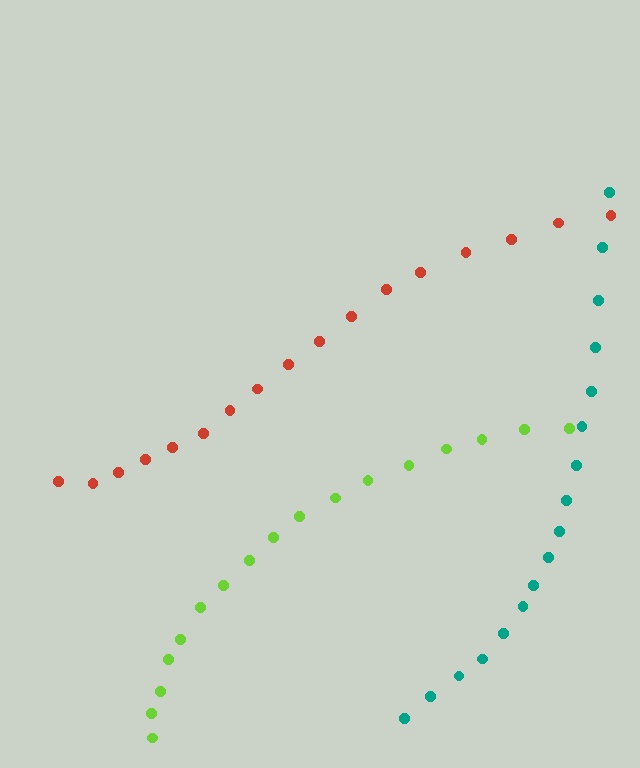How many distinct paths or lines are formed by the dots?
There are 3 distinct paths.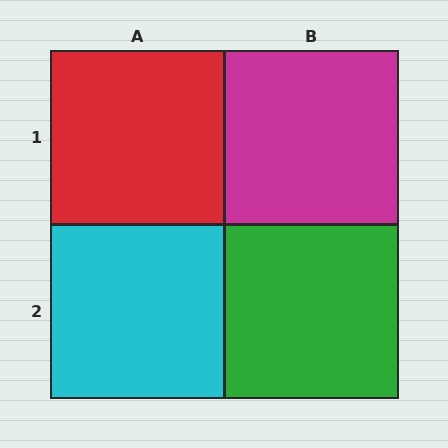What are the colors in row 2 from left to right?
Cyan, green.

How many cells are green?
1 cell is green.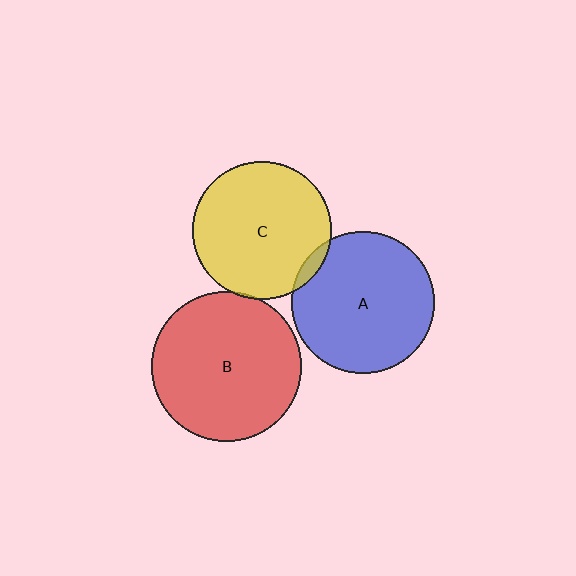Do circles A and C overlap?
Yes.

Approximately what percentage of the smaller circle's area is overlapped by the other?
Approximately 5%.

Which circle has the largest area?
Circle B (red).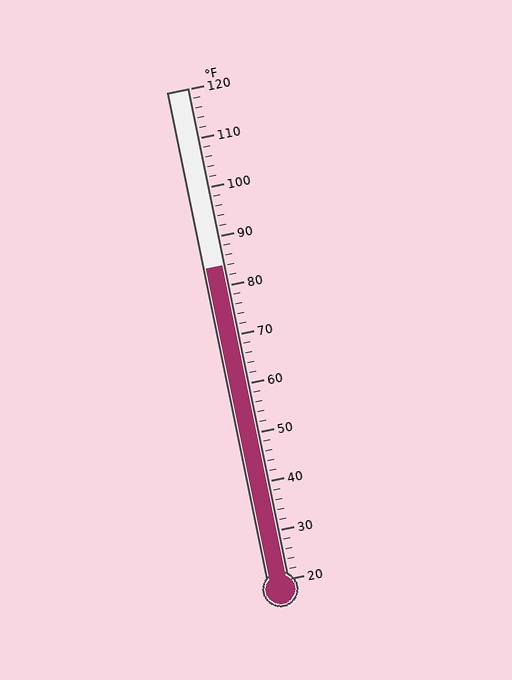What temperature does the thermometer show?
The thermometer shows approximately 84°F.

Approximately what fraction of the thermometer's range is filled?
The thermometer is filled to approximately 65% of its range.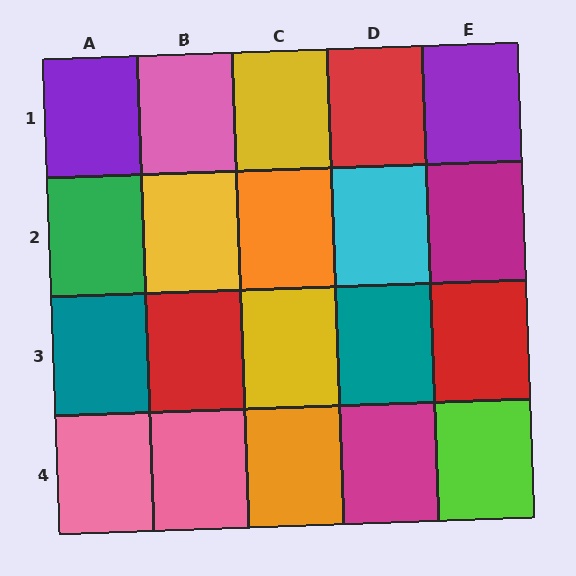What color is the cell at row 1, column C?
Yellow.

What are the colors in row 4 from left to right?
Pink, pink, orange, magenta, lime.